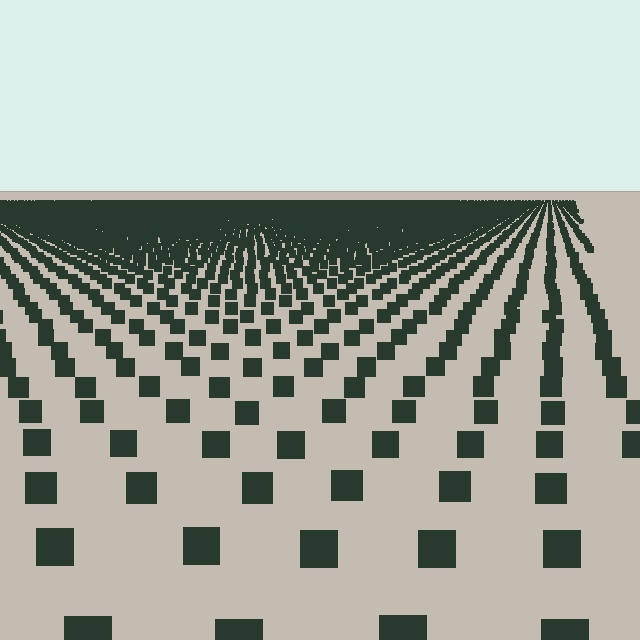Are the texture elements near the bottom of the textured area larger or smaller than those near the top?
Larger. Near the bottom, elements are closer to the viewer and appear at a bigger on-screen size.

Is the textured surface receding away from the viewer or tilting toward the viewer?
The surface is receding away from the viewer. Texture elements get smaller and denser toward the top.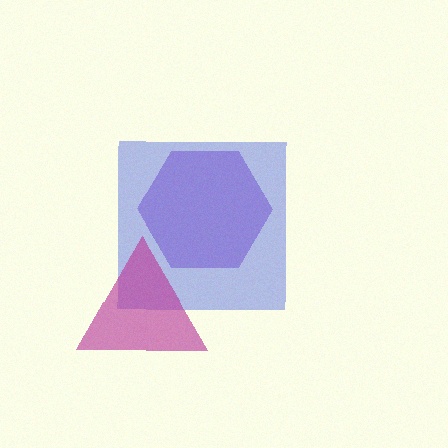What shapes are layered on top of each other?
The layered shapes are: a purple hexagon, a blue square, a magenta triangle.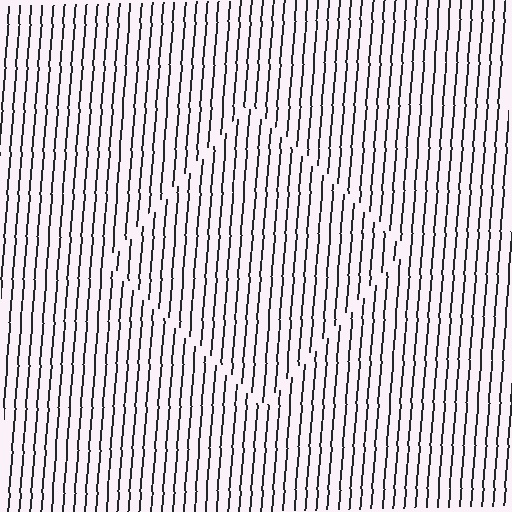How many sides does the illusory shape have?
4 sides — the line-ends trace a square.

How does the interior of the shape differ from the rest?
The interior of the shape contains the same grating, shifted by half a period — the contour is defined by the phase discontinuity where line-ends from the inner and outer gratings abut.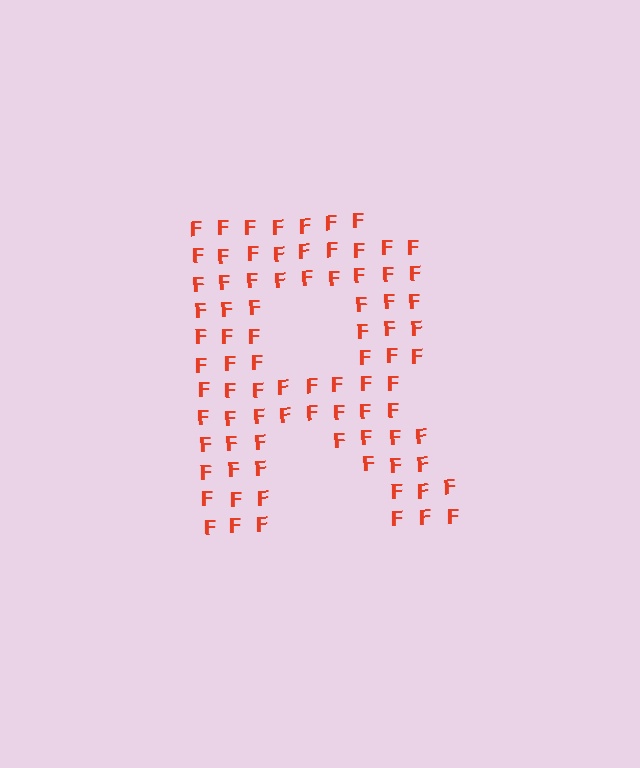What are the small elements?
The small elements are letter F's.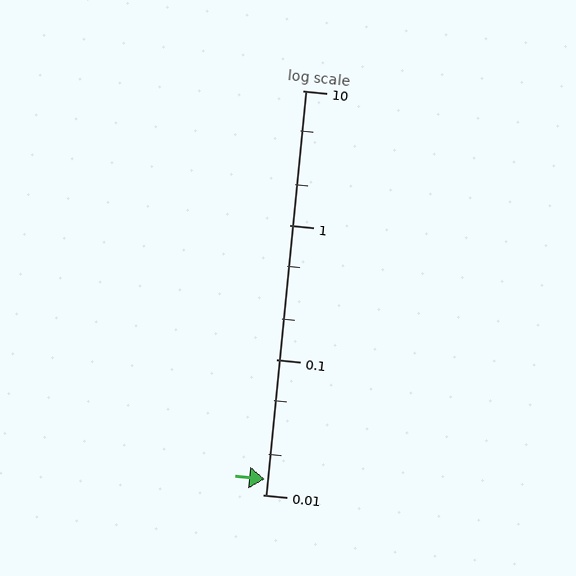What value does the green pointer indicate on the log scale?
The pointer indicates approximately 0.013.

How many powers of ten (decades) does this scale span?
The scale spans 3 decades, from 0.01 to 10.